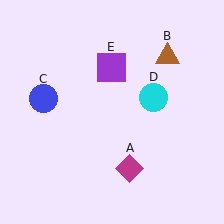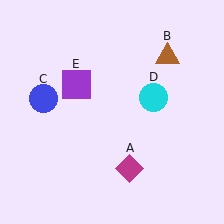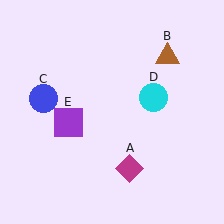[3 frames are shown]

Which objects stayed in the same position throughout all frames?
Magenta diamond (object A) and brown triangle (object B) and blue circle (object C) and cyan circle (object D) remained stationary.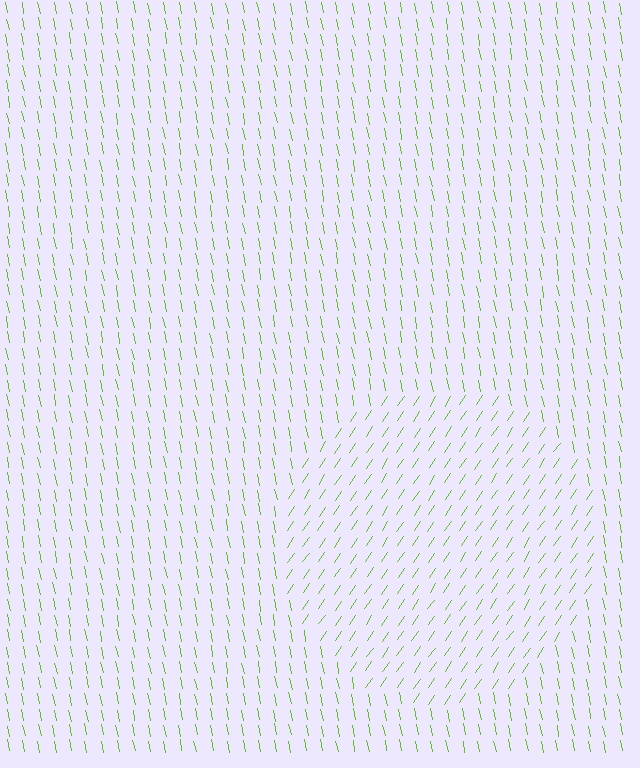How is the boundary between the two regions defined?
The boundary is defined purely by a change in line orientation (approximately 45 degrees difference). All lines are the same color and thickness.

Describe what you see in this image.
The image is filled with small lime line segments. A circle region in the image has lines oriented differently from the surrounding lines, creating a visible texture boundary.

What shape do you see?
I see a circle.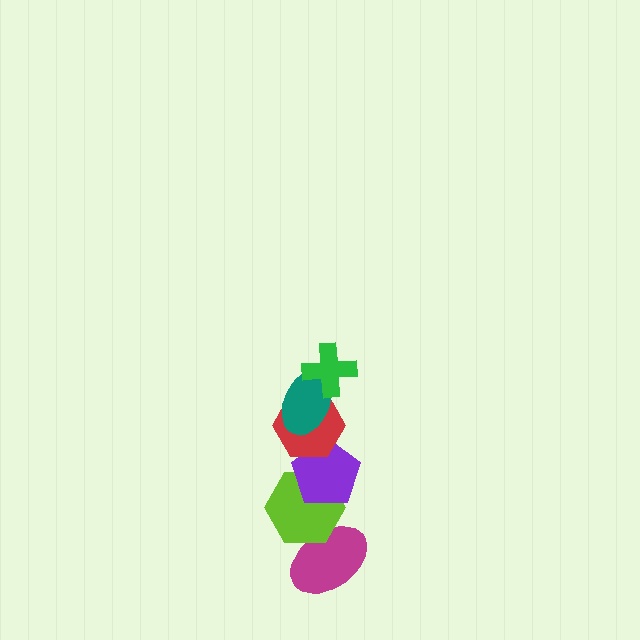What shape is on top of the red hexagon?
The teal ellipse is on top of the red hexagon.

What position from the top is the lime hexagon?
The lime hexagon is 5th from the top.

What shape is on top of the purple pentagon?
The red hexagon is on top of the purple pentagon.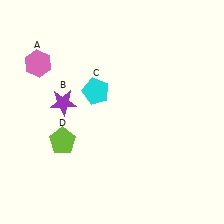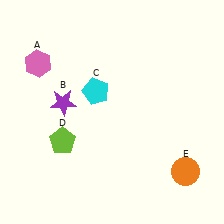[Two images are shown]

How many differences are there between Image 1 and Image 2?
There is 1 difference between the two images.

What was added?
An orange circle (E) was added in Image 2.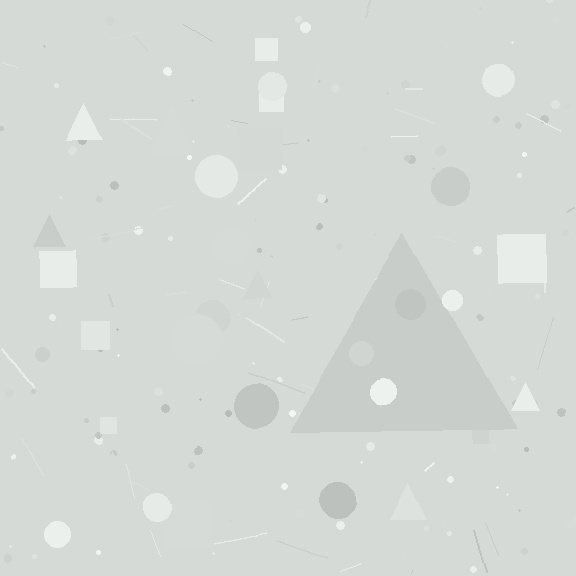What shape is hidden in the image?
A triangle is hidden in the image.